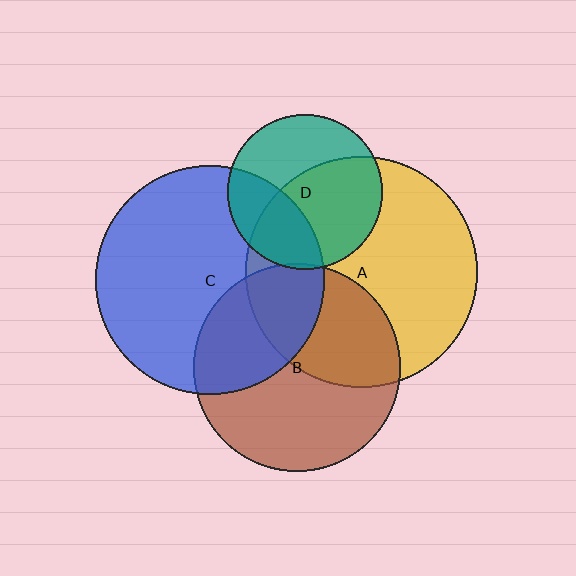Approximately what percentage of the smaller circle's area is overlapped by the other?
Approximately 35%.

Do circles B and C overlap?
Yes.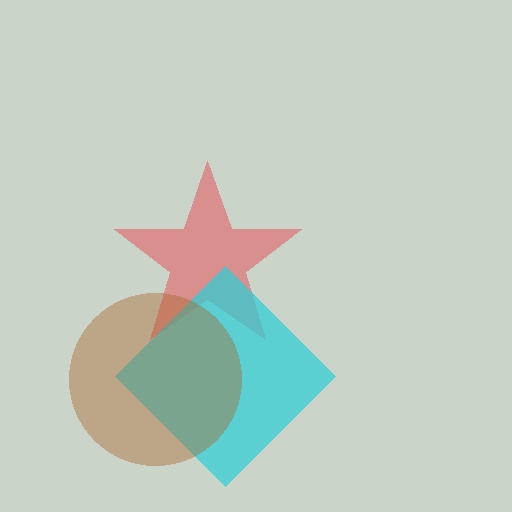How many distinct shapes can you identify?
There are 3 distinct shapes: a red star, a cyan diamond, a brown circle.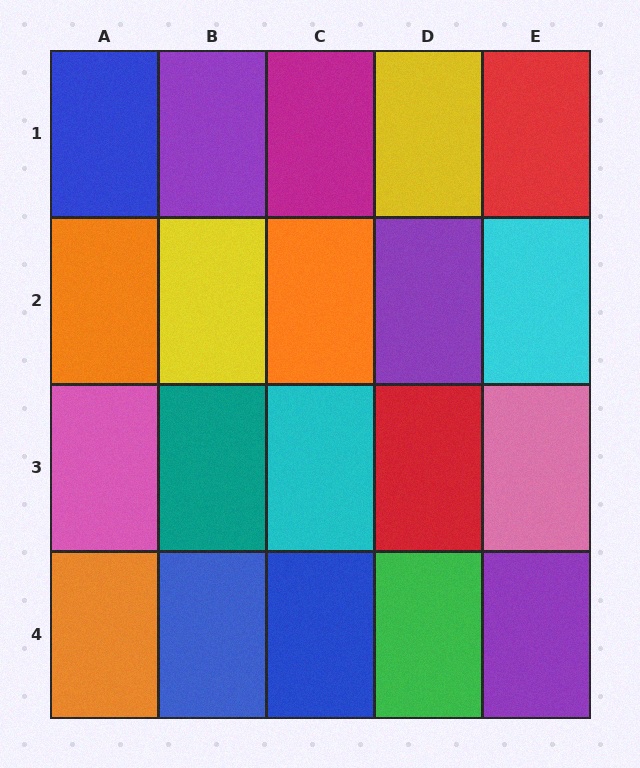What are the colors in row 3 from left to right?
Pink, teal, cyan, red, pink.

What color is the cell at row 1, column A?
Blue.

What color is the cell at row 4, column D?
Green.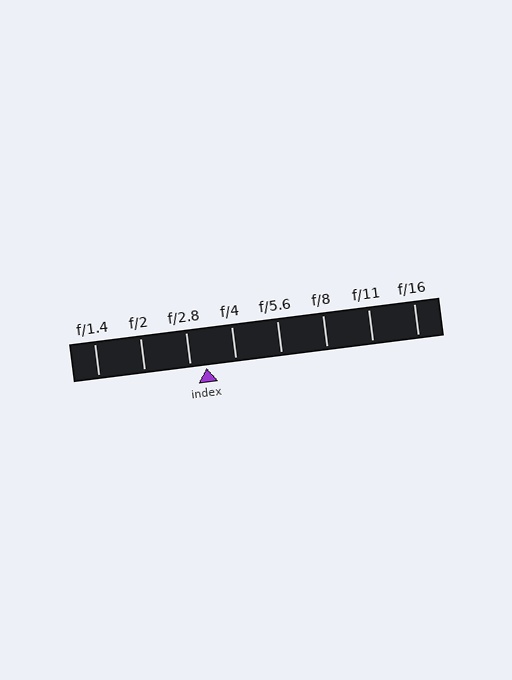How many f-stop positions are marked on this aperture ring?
There are 8 f-stop positions marked.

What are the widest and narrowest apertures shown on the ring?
The widest aperture shown is f/1.4 and the narrowest is f/16.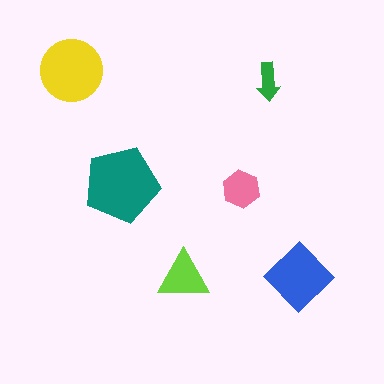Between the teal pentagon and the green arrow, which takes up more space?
The teal pentagon.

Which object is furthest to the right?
The blue diamond is rightmost.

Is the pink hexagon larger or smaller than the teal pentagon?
Smaller.